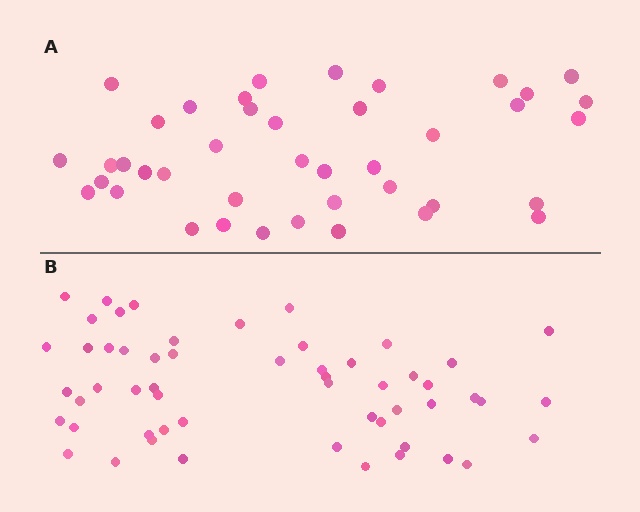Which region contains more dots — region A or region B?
Region B (the bottom region) has more dots.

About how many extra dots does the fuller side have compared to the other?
Region B has approximately 15 more dots than region A.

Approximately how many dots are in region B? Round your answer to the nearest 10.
About 60 dots. (The exact count is 55, which rounds to 60.)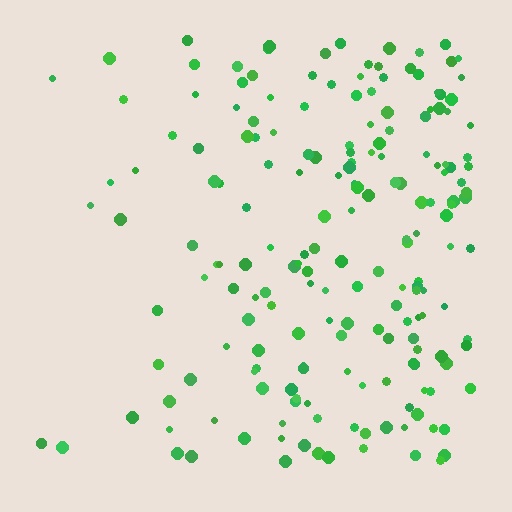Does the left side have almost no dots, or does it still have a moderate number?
Still a moderate number, just noticeably fewer than the right.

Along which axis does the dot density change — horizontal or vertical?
Horizontal.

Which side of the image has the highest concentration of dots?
The right.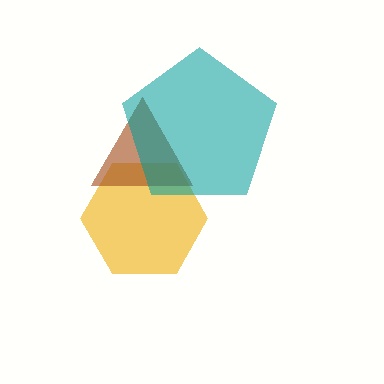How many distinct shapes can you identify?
There are 3 distinct shapes: a yellow hexagon, a brown triangle, a teal pentagon.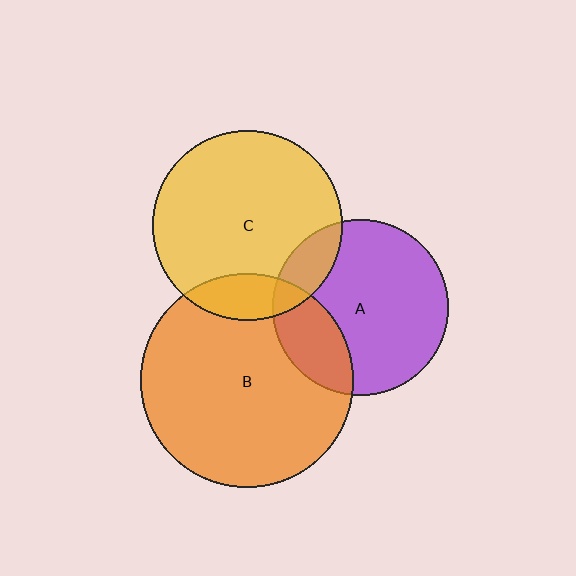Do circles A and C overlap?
Yes.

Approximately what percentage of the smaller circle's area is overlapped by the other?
Approximately 15%.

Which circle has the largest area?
Circle B (orange).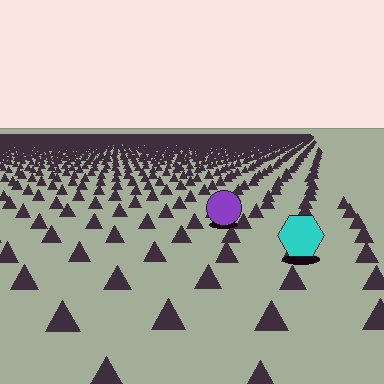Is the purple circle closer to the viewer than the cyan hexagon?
No. The cyan hexagon is closer — you can tell from the texture gradient: the ground texture is coarser near it.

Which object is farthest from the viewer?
The purple circle is farthest from the viewer. It appears smaller and the ground texture around it is denser.